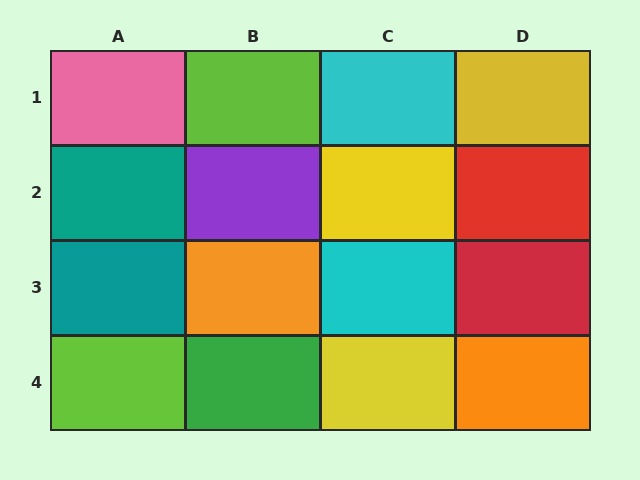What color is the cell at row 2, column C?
Yellow.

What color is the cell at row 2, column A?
Teal.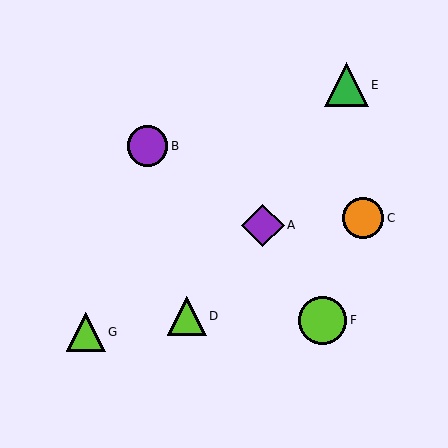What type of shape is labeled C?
Shape C is an orange circle.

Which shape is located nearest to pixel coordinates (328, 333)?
The lime circle (labeled F) at (323, 320) is nearest to that location.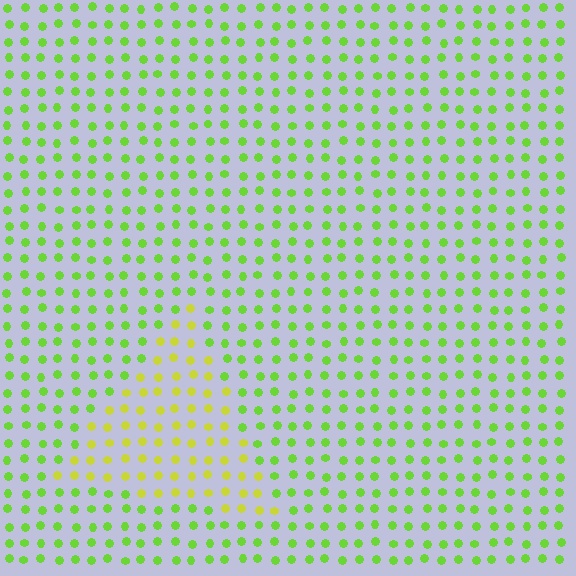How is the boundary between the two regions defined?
The boundary is defined purely by a slight shift in hue (about 35 degrees). Spacing, size, and orientation are identical on both sides.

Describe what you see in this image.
The image is filled with small lime elements in a uniform arrangement. A triangle-shaped region is visible where the elements are tinted to a slightly different hue, forming a subtle color boundary.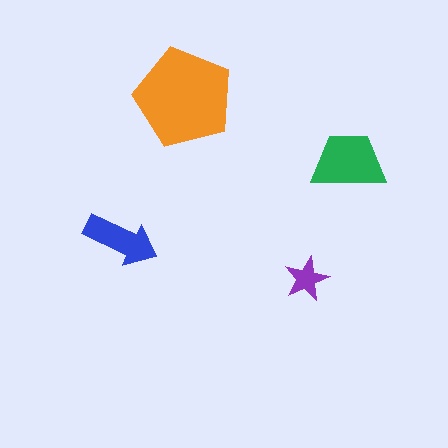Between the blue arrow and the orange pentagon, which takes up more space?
The orange pentagon.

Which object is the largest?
The orange pentagon.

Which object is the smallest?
The purple star.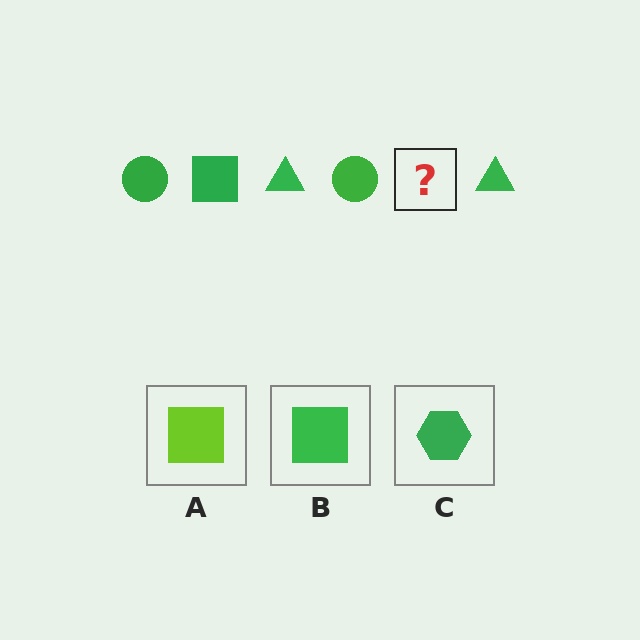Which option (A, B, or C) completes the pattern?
B.